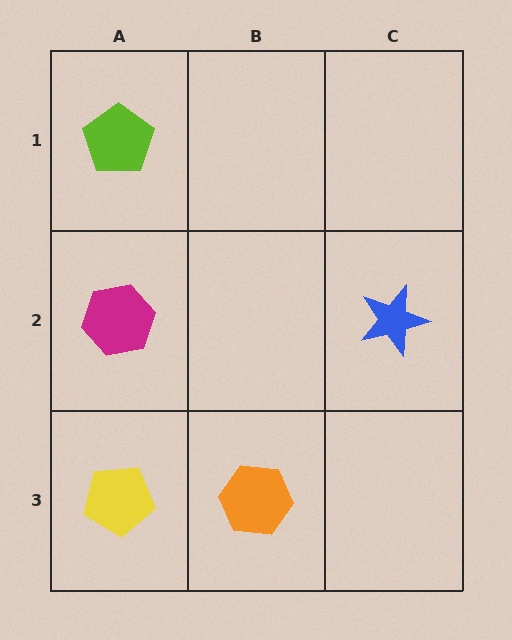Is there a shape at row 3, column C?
No, that cell is empty.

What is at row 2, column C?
A blue star.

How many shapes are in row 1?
1 shape.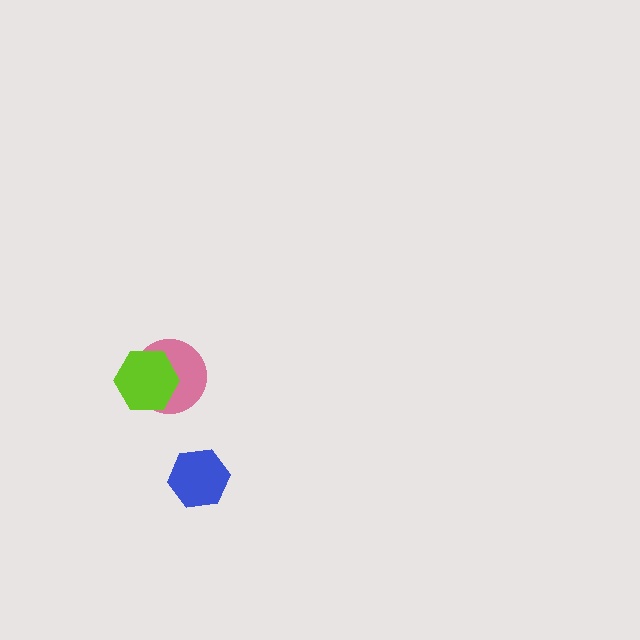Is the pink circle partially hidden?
Yes, it is partially covered by another shape.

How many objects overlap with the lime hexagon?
1 object overlaps with the lime hexagon.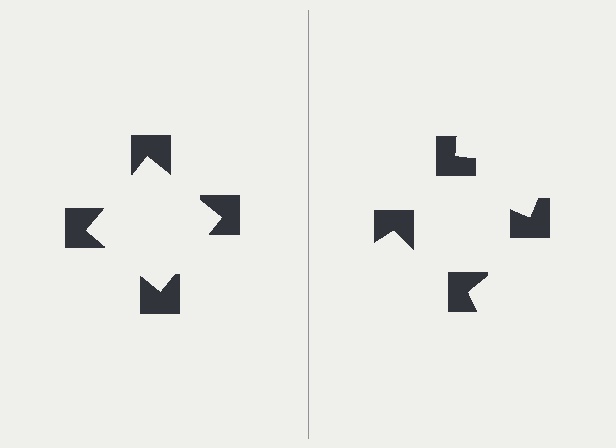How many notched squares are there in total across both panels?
8 — 4 on each side.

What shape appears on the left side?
An illusory square.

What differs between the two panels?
The notched squares are positioned identically on both sides; only the wedge orientations differ. On the left they align to a square; on the right they are misaligned.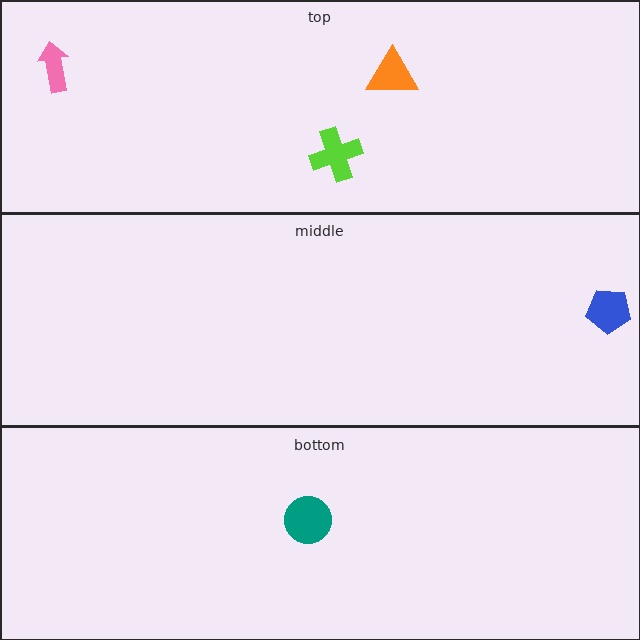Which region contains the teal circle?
The bottom region.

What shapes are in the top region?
The pink arrow, the lime cross, the orange triangle.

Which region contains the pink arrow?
The top region.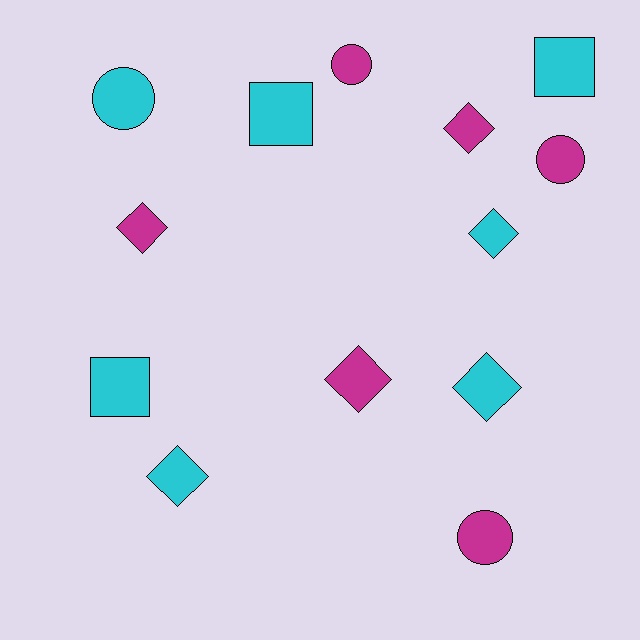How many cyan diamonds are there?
There are 3 cyan diamonds.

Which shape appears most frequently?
Diamond, with 6 objects.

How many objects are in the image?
There are 13 objects.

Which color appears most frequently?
Cyan, with 7 objects.